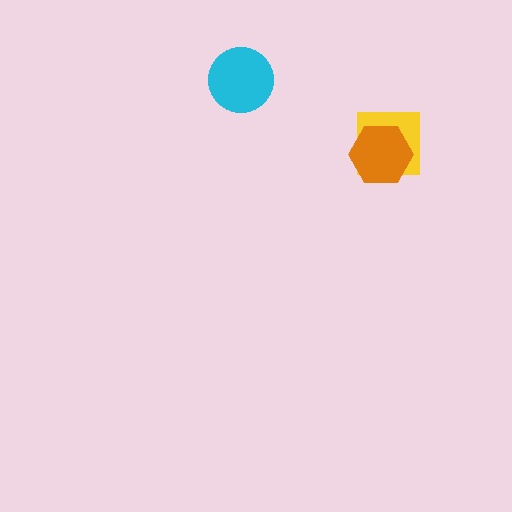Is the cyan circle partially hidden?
No, no other shape covers it.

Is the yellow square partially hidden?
Yes, it is partially covered by another shape.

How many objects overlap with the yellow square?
1 object overlaps with the yellow square.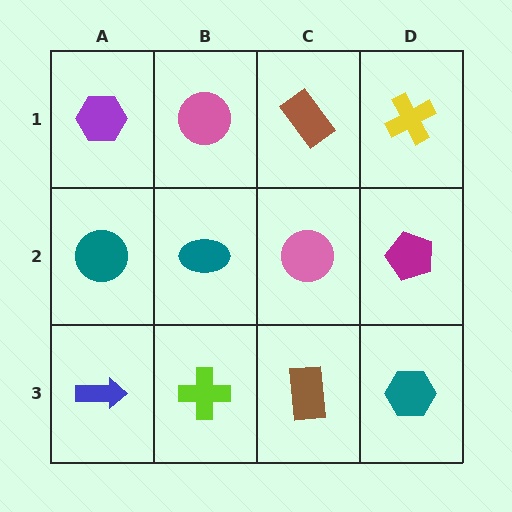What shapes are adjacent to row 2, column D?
A yellow cross (row 1, column D), a teal hexagon (row 3, column D), a pink circle (row 2, column C).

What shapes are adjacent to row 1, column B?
A teal ellipse (row 2, column B), a purple hexagon (row 1, column A), a brown rectangle (row 1, column C).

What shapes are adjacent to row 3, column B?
A teal ellipse (row 2, column B), a blue arrow (row 3, column A), a brown rectangle (row 3, column C).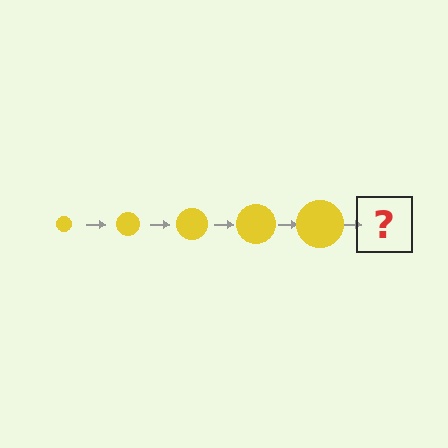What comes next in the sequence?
The next element should be a yellow circle, larger than the previous one.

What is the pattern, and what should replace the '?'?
The pattern is that the circle gets progressively larger each step. The '?' should be a yellow circle, larger than the previous one.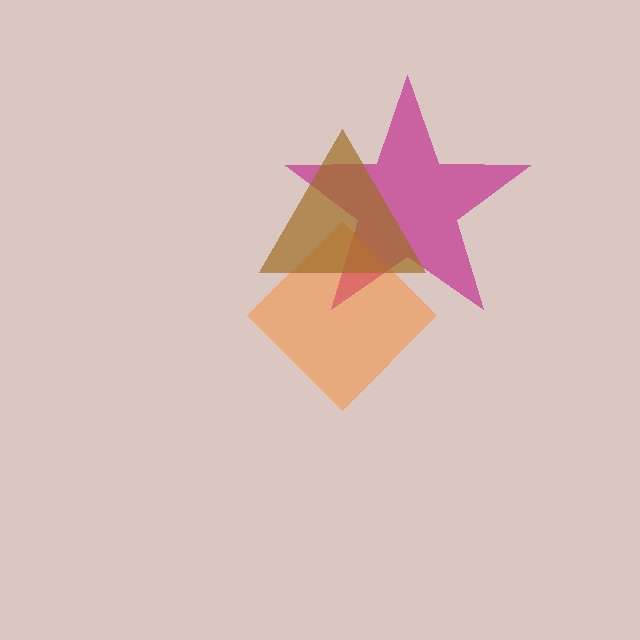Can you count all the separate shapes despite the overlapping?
Yes, there are 3 separate shapes.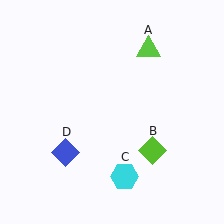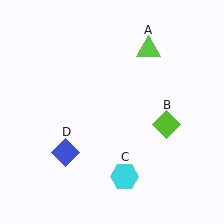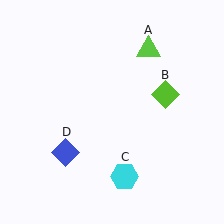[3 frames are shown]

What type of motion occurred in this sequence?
The lime diamond (object B) rotated counterclockwise around the center of the scene.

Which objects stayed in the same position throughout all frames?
Lime triangle (object A) and cyan hexagon (object C) and blue diamond (object D) remained stationary.